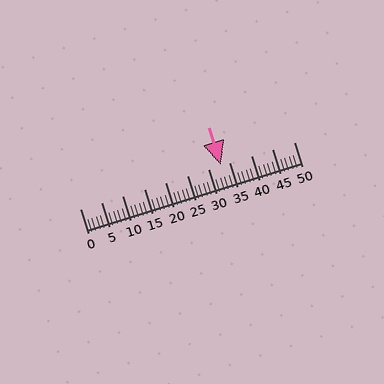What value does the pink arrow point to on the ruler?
The pink arrow points to approximately 33.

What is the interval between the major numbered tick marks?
The major tick marks are spaced 5 units apart.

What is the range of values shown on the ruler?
The ruler shows values from 0 to 50.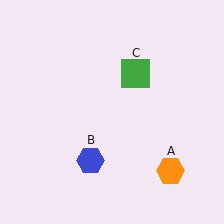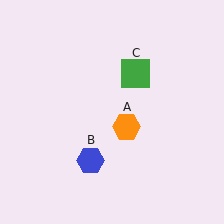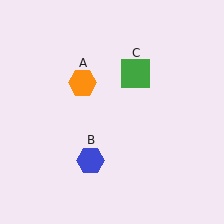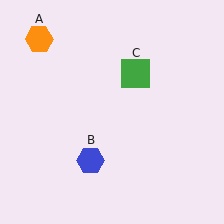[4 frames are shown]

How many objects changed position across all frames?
1 object changed position: orange hexagon (object A).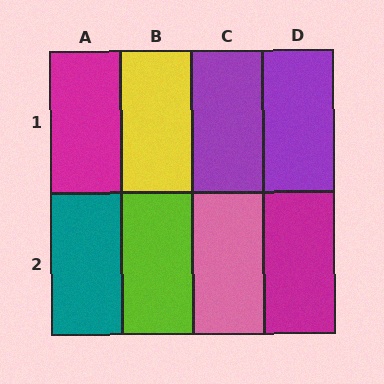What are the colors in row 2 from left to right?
Teal, lime, pink, magenta.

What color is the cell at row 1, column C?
Purple.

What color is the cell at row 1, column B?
Yellow.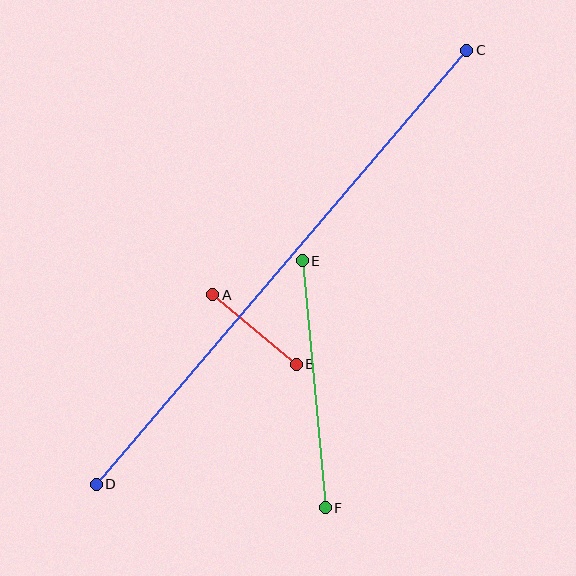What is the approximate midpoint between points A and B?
The midpoint is at approximately (254, 329) pixels.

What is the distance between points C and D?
The distance is approximately 571 pixels.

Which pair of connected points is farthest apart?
Points C and D are farthest apart.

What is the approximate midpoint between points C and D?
The midpoint is at approximately (281, 267) pixels.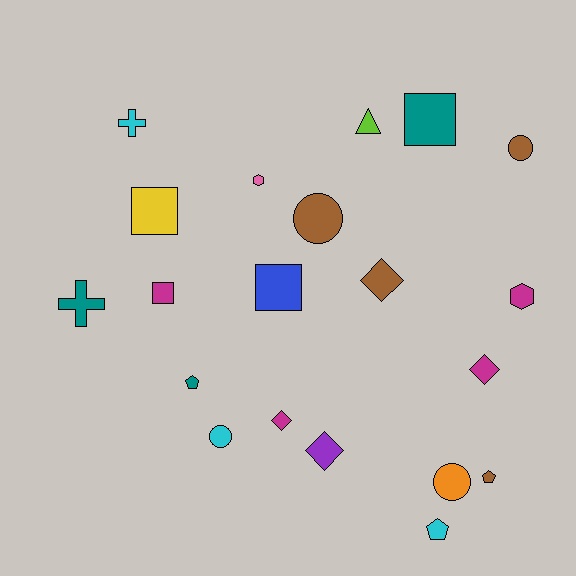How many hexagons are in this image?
There are 2 hexagons.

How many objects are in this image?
There are 20 objects.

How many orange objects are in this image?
There is 1 orange object.